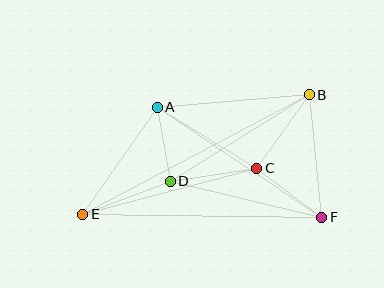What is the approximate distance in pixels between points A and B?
The distance between A and B is approximately 153 pixels.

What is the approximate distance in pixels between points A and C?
The distance between A and C is approximately 117 pixels.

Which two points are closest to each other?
Points A and D are closest to each other.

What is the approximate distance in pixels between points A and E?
The distance between A and E is approximately 130 pixels.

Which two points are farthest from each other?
Points B and E are farthest from each other.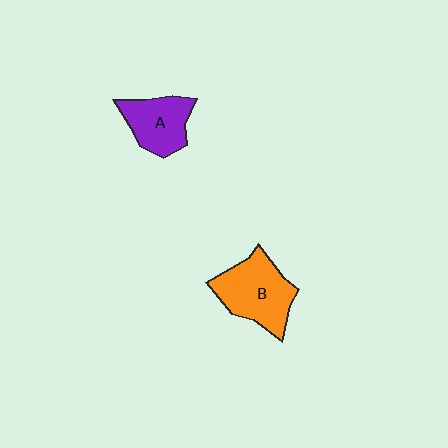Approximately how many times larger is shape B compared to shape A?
Approximately 1.3 times.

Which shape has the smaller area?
Shape A (purple).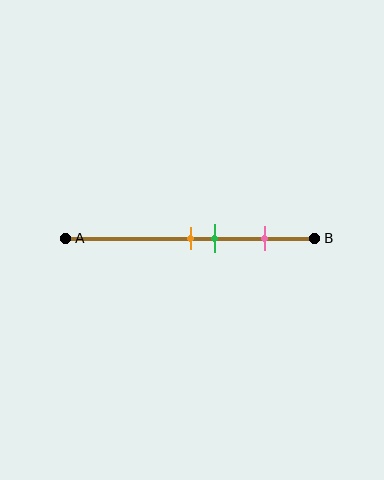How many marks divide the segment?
There are 3 marks dividing the segment.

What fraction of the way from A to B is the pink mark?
The pink mark is approximately 80% (0.8) of the way from A to B.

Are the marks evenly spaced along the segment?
No, the marks are not evenly spaced.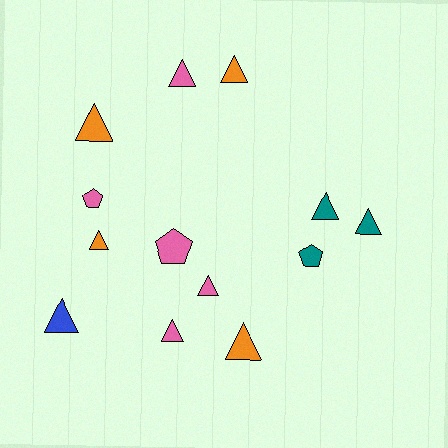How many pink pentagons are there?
There are 2 pink pentagons.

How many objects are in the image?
There are 13 objects.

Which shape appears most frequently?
Triangle, with 10 objects.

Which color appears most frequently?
Pink, with 5 objects.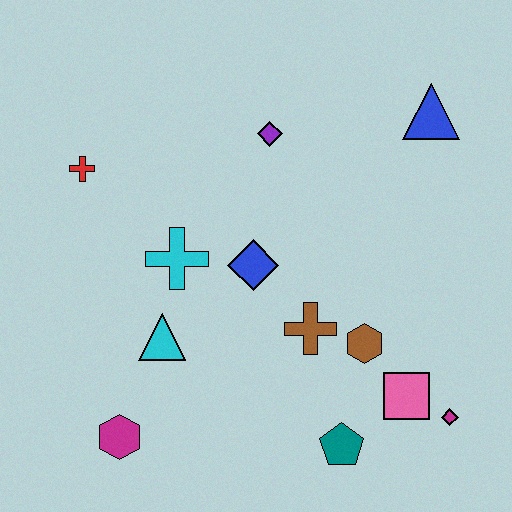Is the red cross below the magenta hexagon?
No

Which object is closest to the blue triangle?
The purple diamond is closest to the blue triangle.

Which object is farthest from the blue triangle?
The magenta hexagon is farthest from the blue triangle.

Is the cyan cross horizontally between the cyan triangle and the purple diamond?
Yes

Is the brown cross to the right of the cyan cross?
Yes